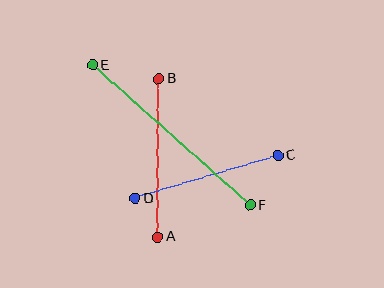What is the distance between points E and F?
The distance is approximately 210 pixels.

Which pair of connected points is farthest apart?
Points E and F are farthest apart.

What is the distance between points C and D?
The distance is approximately 149 pixels.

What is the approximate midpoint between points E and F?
The midpoint is at approximately (171, 135) pixels.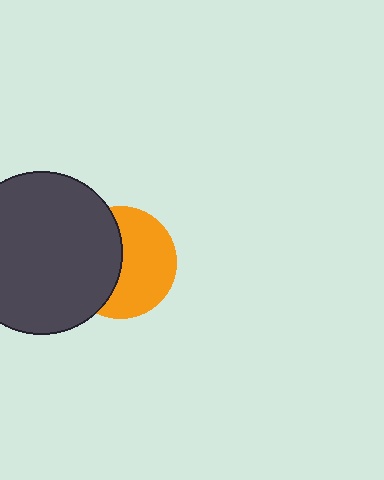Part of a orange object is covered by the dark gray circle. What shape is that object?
It is a circle.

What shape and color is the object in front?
The object in front is a dark gray circle.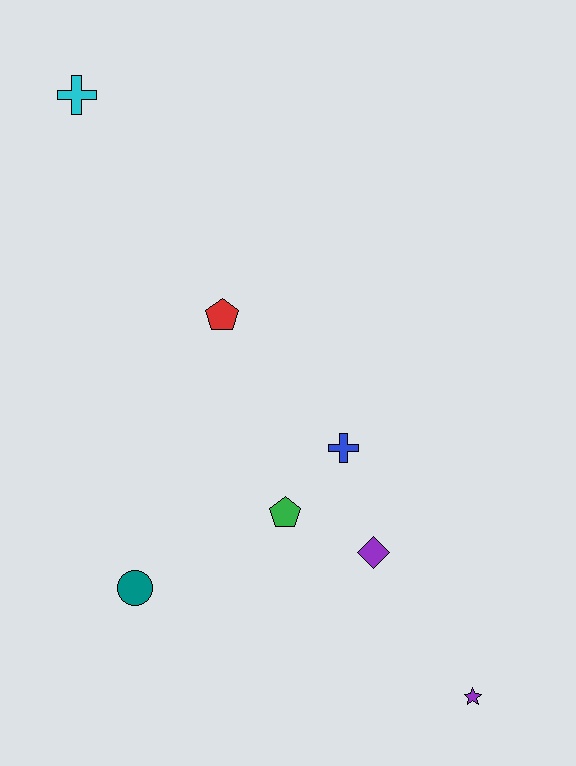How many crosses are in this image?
There are 2 crosses.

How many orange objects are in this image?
There are no orange objects.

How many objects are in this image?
There are 7 objects.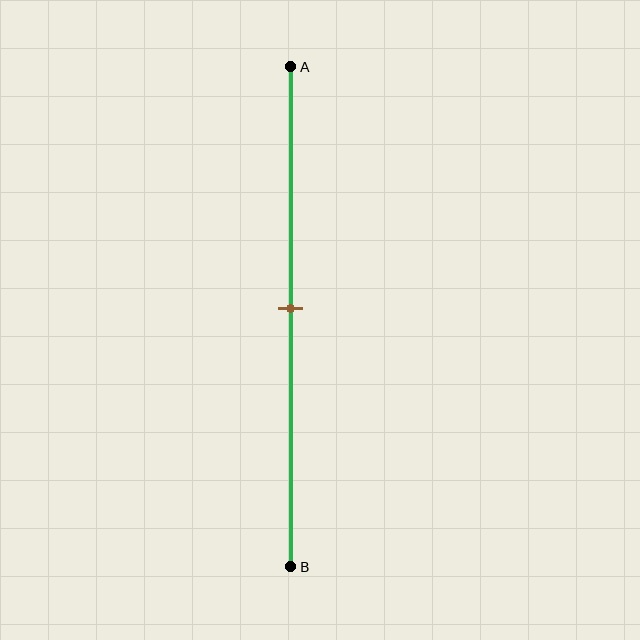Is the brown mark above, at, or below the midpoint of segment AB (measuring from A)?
The brown mark is approximately at the midpoint of segment AB.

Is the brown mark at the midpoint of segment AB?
Yes, the mark is approximately at the midpoint.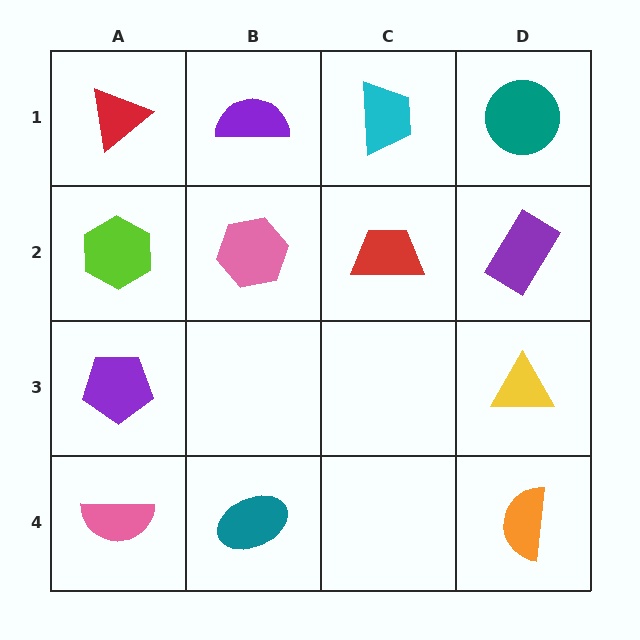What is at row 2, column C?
A red trapezoid.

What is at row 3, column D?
A yellow triangle.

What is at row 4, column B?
A teal ellipse.